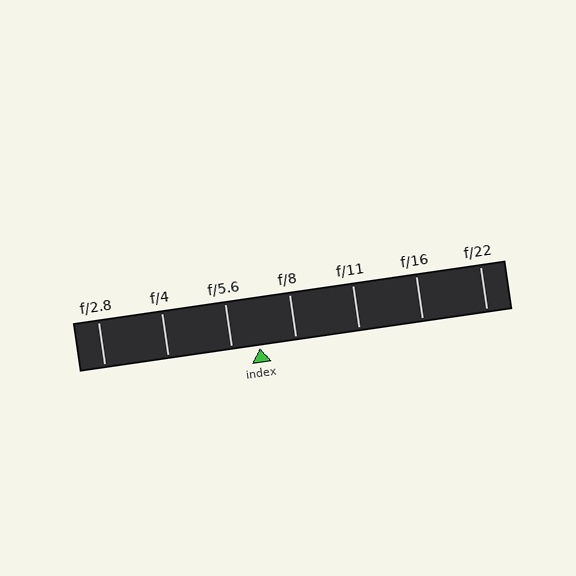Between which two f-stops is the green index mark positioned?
The index mark is between f/5.6 and f/8.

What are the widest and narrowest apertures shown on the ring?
The widest aperture shown is f/2.8 and the narrowest is f/22.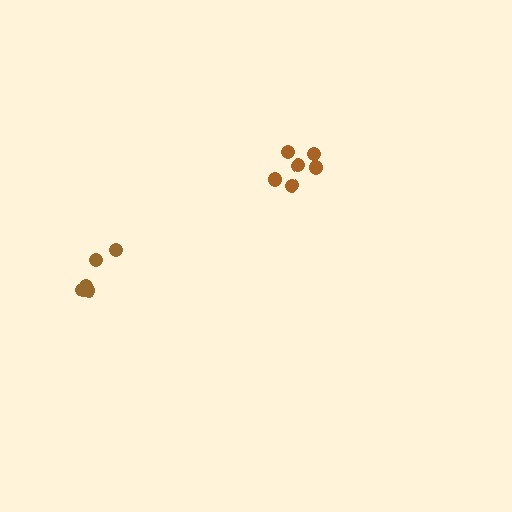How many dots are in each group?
Group 1: 6 dots, Group 2: 5 dots (11 total).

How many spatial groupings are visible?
There are 2 spatial groupings.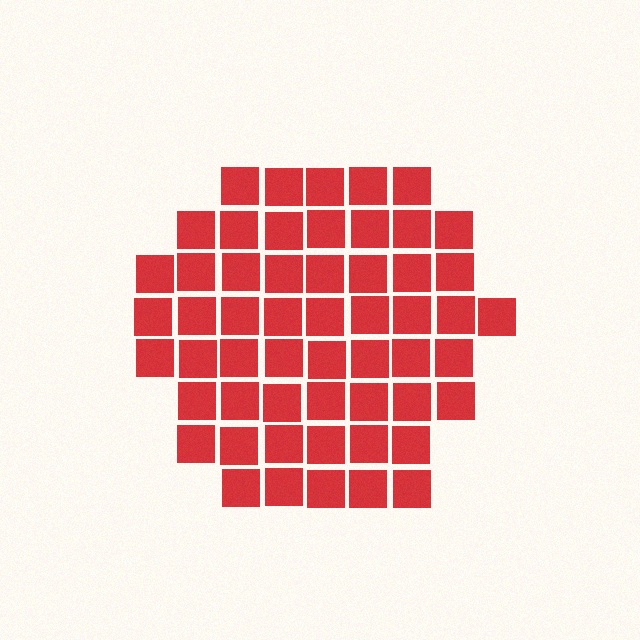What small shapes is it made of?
It is made of small squares.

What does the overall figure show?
The overall figure shows a hexagon.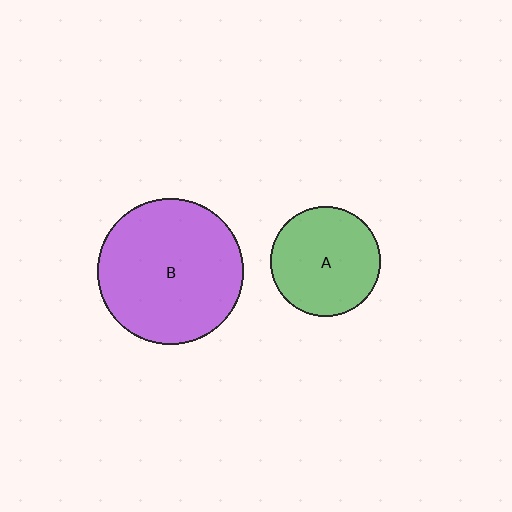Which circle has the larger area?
Circle B (purple).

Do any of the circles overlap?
No, none of the circles overlap.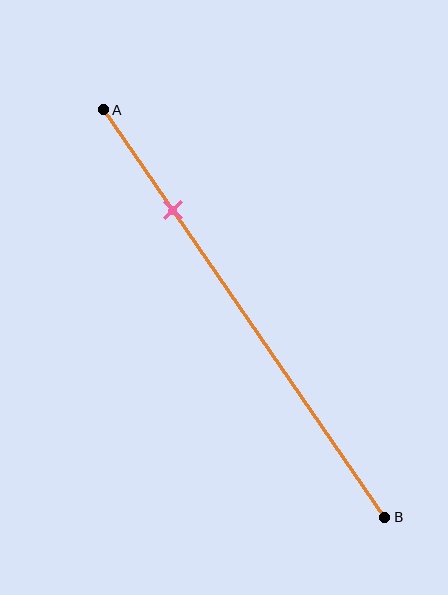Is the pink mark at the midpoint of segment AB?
No, the mark is at about 25% from A, not at the 50% midpoint.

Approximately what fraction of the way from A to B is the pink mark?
The pink mark is approximately 25% of the way from A to B.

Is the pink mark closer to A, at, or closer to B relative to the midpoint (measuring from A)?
The pink mark is closer to point A than the midpoint of segment AB.